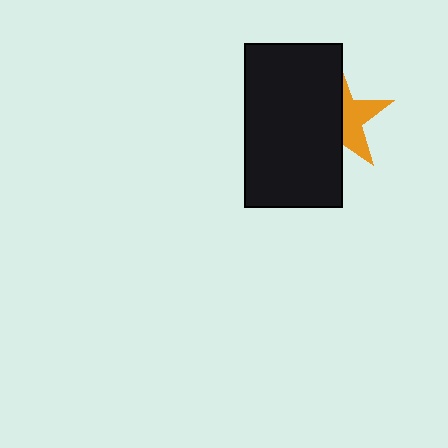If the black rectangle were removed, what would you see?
You would see the complete orange star.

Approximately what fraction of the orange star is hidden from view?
Roughly 58% of the orange star is hidden behind the black rectangle.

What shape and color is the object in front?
The object in front is a black rectangle.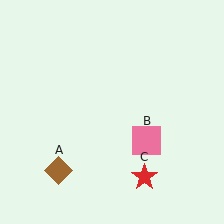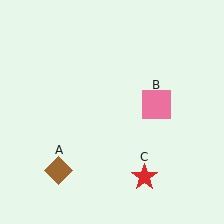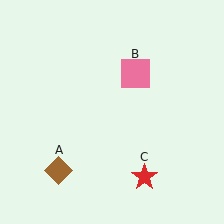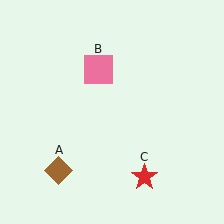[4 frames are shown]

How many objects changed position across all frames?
1 object changed position: pink square (object B).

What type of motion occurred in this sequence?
The pink square (object B) rotated counterclockwise around the center of the scene.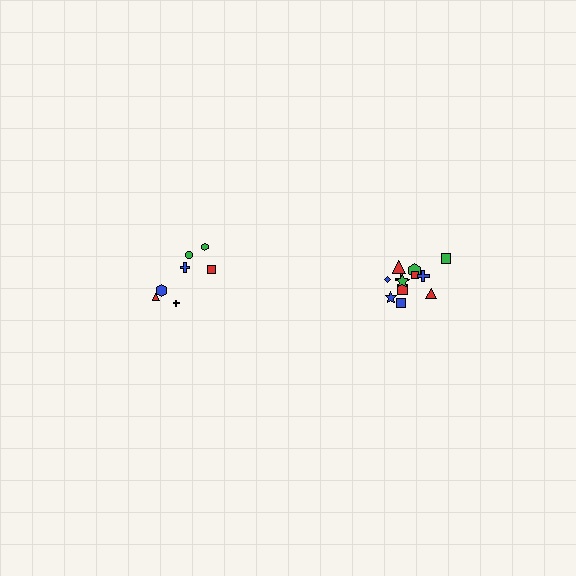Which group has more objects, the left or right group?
The right group.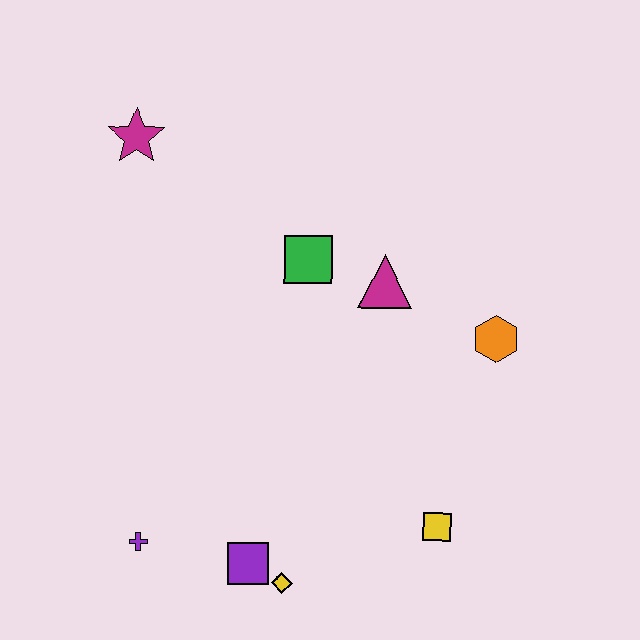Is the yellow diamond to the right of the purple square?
Yes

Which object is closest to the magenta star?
The green square is closest to the magenta star.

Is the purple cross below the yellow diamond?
No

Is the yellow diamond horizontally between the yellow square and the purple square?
Yes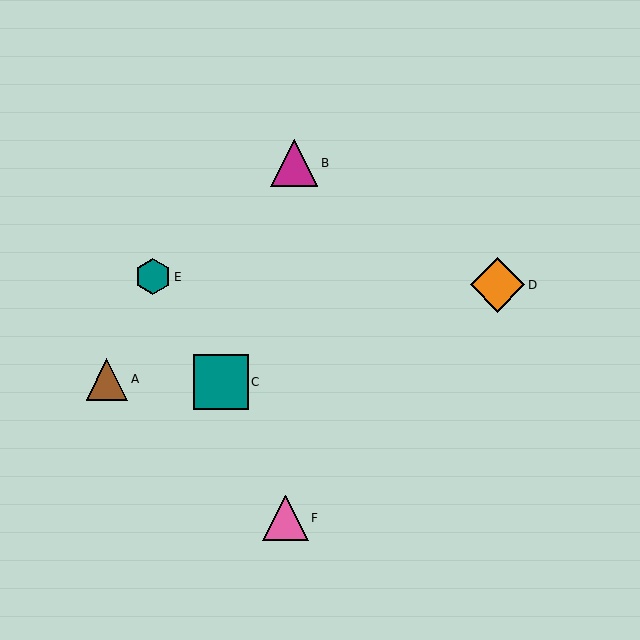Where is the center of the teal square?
The center of the teal square is at (221, 382).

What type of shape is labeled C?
Shape C is a teal square.